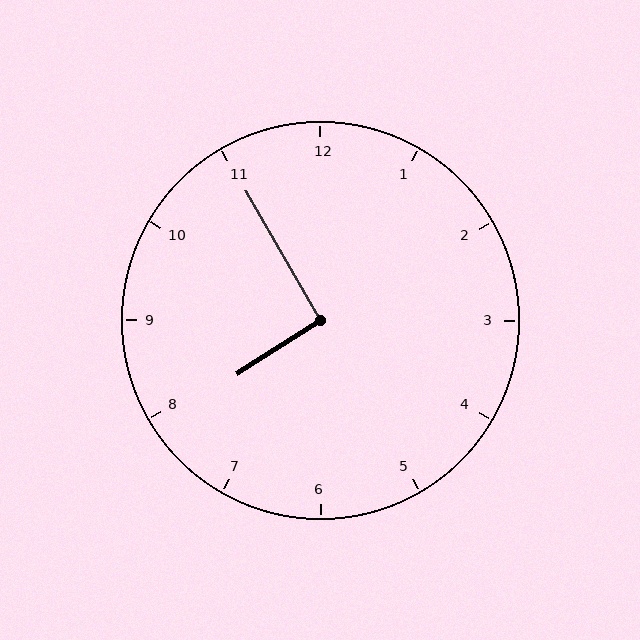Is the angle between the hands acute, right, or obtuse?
It is right.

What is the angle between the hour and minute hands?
Approximately 92 degrees.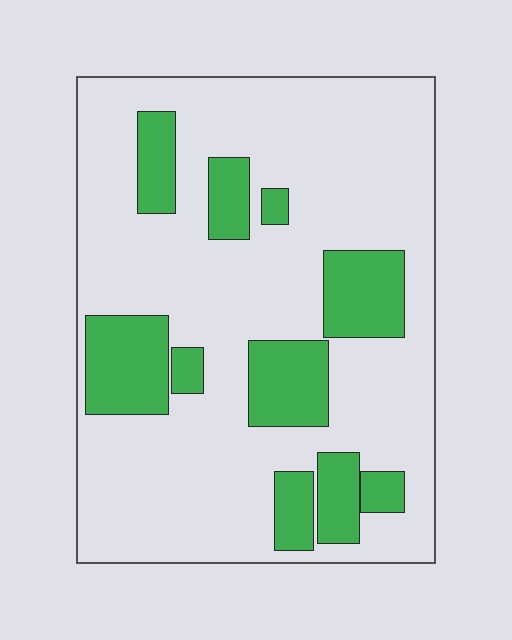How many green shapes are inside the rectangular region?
10.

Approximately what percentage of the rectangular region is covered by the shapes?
Approximately 25%.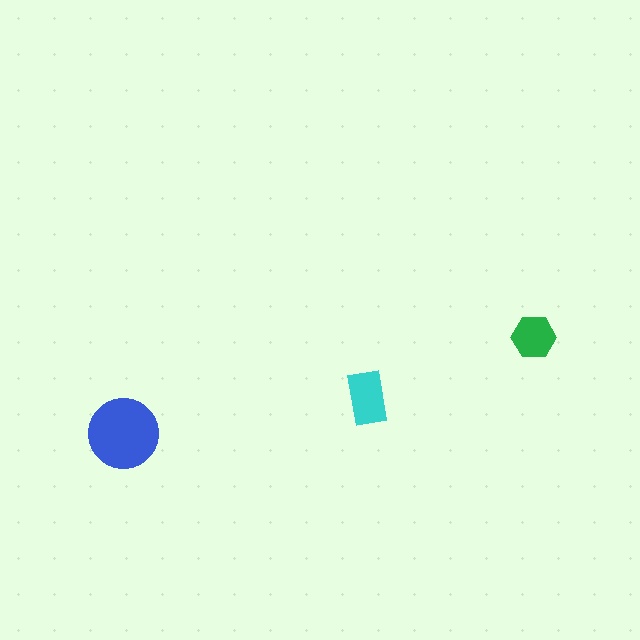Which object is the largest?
The blue circle.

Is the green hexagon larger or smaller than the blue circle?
Smaller.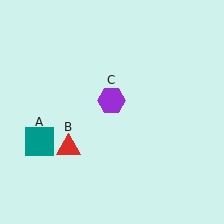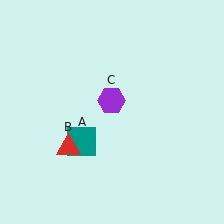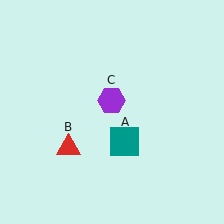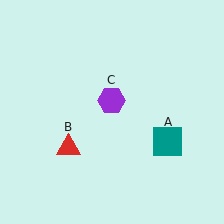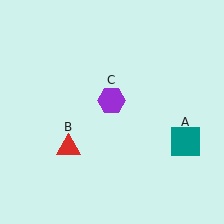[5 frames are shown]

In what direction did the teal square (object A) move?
The teal square (object A) moved right.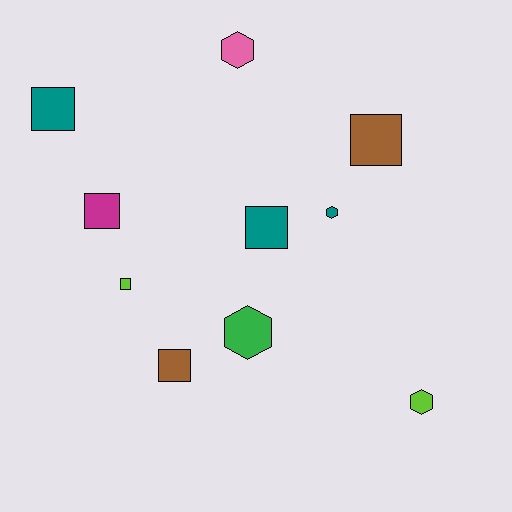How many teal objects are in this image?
There are 3 teal objects.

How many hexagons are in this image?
There are 4 hexagons.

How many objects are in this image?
There are 10 objects.